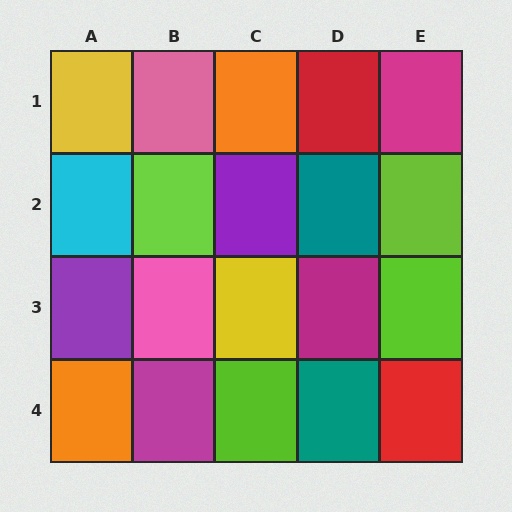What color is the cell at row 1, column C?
Orange.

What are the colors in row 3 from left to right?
Purple, pink, yellow, magenta, lime.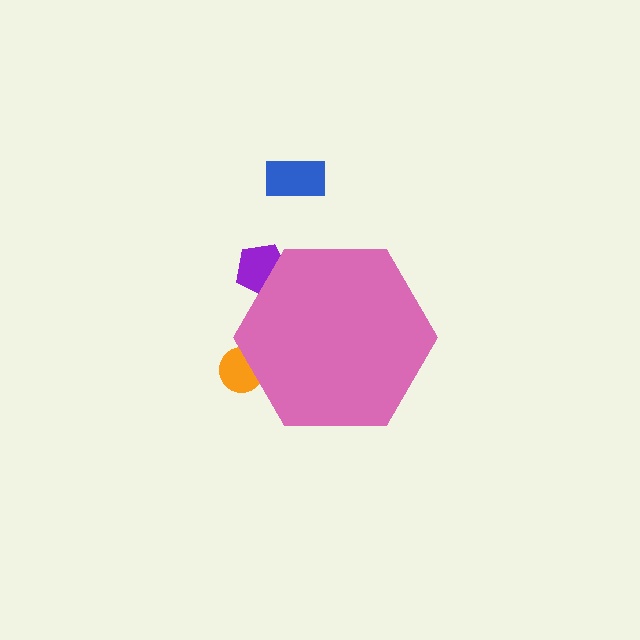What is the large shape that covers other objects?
A pink hexagon.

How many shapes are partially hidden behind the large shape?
2 shapes are partially hidden.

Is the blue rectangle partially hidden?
No, the blue rectangle is fully visible.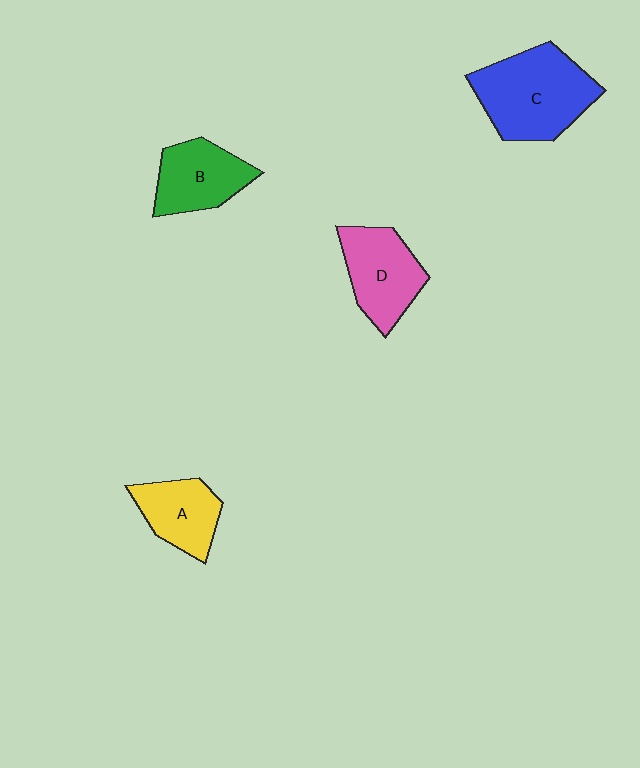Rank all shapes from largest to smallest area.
From largest to smallest: C (blue), D (pink), B (green), A (yellow).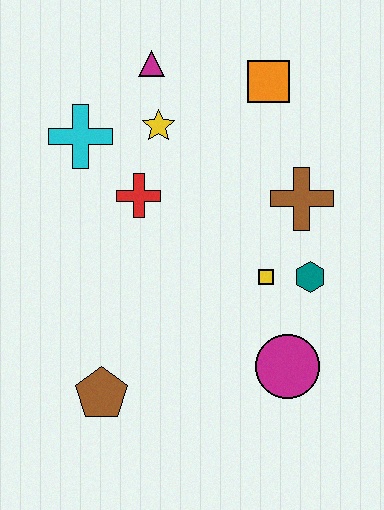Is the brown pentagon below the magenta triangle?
Yes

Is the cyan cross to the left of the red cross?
Yes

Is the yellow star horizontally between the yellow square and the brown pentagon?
Yes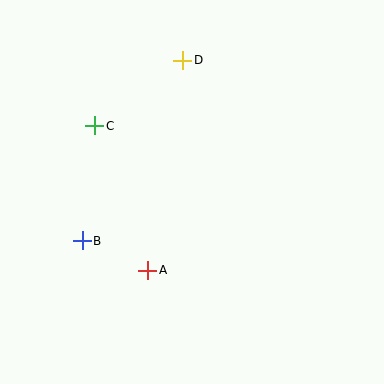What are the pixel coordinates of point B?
Point B is at (82, 241).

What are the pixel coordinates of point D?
Point D is at (183, 60).